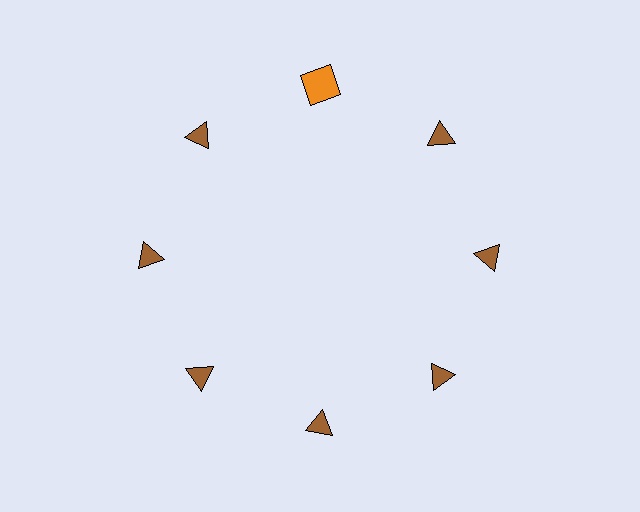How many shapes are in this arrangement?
There are 8 shapes arranged in a ring pattern.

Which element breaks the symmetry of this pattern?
The orange square at roughly the 12 o'clock position breaks the symmetry. All other shapes are brown triangles.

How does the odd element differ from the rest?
It differs in both color (orange instead of brown) and shape (square instead of triangle).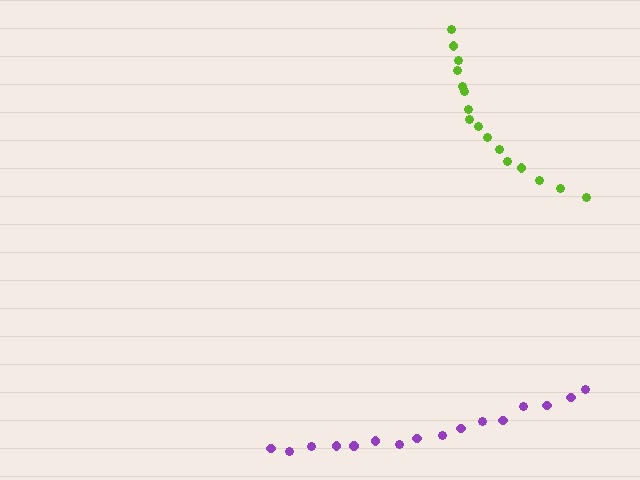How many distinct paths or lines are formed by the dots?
There are 2 distinct paths.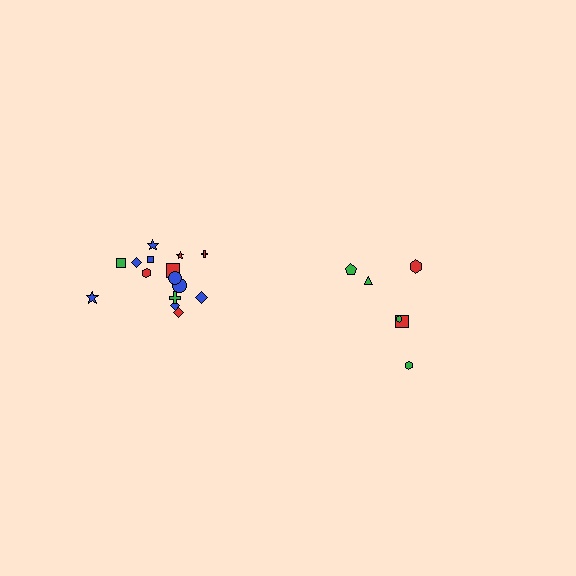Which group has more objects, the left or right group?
The left group.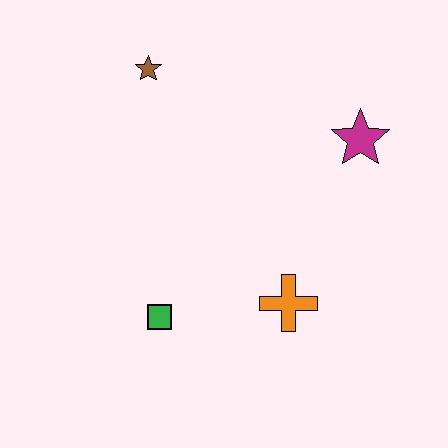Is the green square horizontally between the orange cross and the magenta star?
No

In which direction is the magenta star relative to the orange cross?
The magenta star is above the orange cross.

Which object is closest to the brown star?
The magenta star is closest to the brown star.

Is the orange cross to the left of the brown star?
No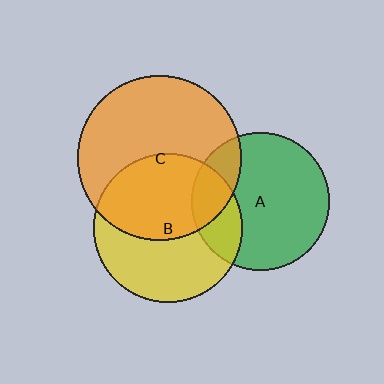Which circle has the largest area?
Circle C (orange).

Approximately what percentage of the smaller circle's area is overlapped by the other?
Approximately 25%.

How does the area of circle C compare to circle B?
Approximately 1.2 times.